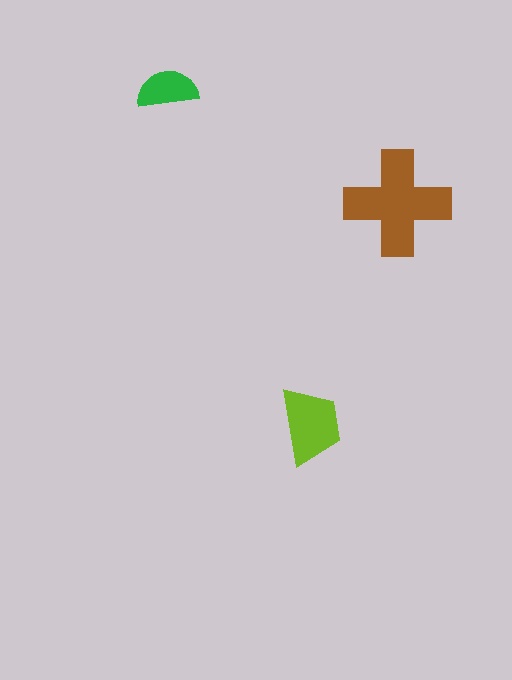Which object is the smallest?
The green semicircle.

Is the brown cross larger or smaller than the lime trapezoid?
Larger.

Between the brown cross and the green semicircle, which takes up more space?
The brown cross.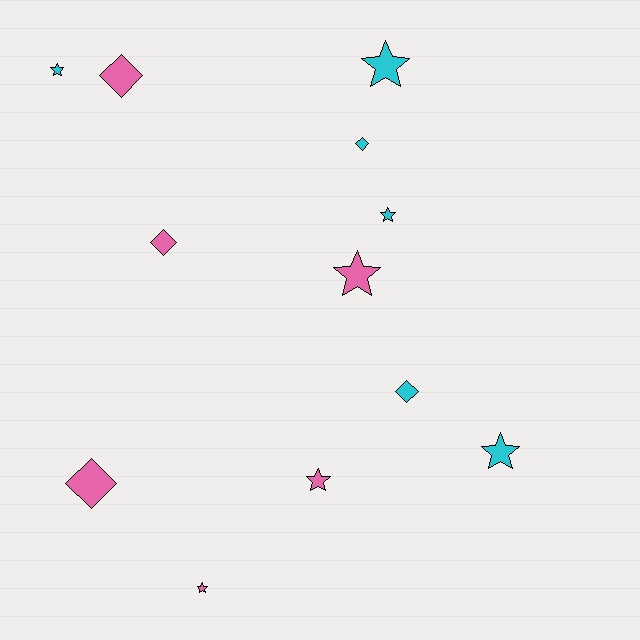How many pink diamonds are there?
There are 3 pink diamonds.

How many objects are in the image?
There are 12 objects.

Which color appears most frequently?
Pink, with 6 objects.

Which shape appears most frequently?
Star, with 7 objects.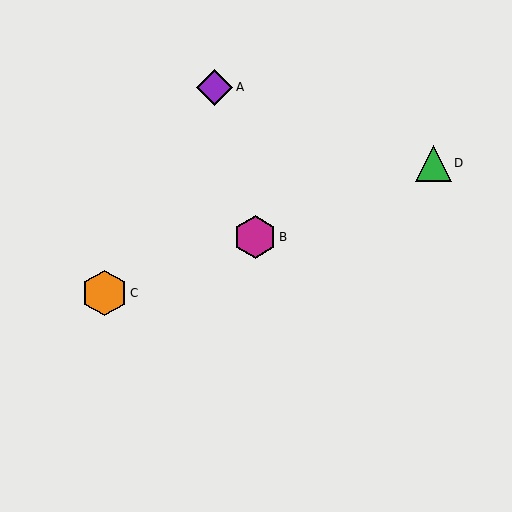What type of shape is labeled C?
Shape C is an orange hexagon.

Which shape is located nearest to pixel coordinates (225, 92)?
The purple diamond (labeled A) at (215, 88) is nearest to that location.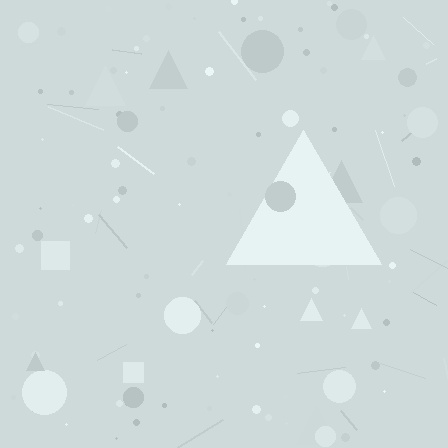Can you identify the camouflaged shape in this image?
The camouflaged shape is a triangle.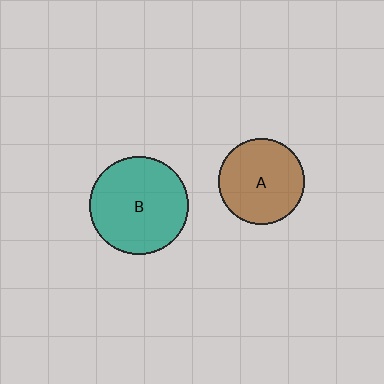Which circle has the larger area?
Circle B (teal).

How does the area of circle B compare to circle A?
Approximately 1.3 times.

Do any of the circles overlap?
No, none of the circles overlap.